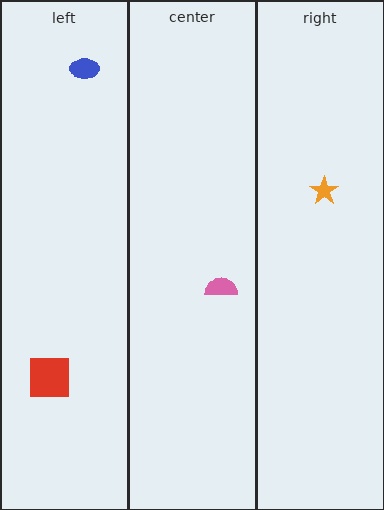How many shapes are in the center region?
1.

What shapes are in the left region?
The blue ellipse, the red square.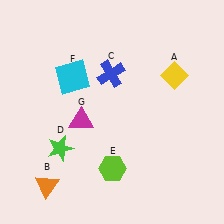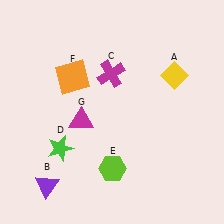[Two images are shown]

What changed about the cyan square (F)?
In Image 1, F is cyan. In Image 2, it changed to orange.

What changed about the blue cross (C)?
In Image 1, C is blue. In Image 2, it changed to magenta.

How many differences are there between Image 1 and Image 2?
There are 3 differences between the two images.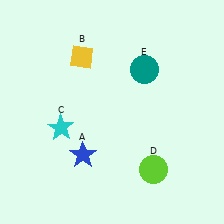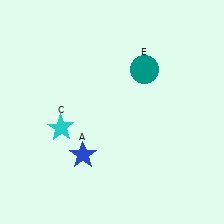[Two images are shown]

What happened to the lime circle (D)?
The lime circle (D) was removed in Image 2. It was in the bottom-right area of Image 1.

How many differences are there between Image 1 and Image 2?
There are 2 differences between the two images.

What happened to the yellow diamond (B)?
The yellow diamond (B) was removed in Image 2. It was in the top-left area of Image 1.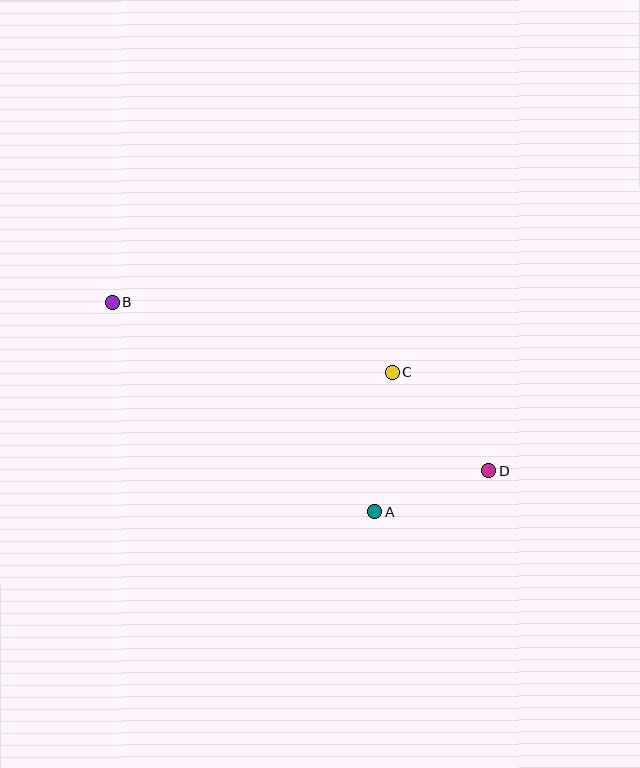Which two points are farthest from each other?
Points B and D are farthest from each other.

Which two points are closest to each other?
Points A and D are closest to each other.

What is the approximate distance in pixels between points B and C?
The distance between B and C is approximately 288 pixels.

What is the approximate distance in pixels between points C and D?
The distance between C and D is approximately 138 pixels.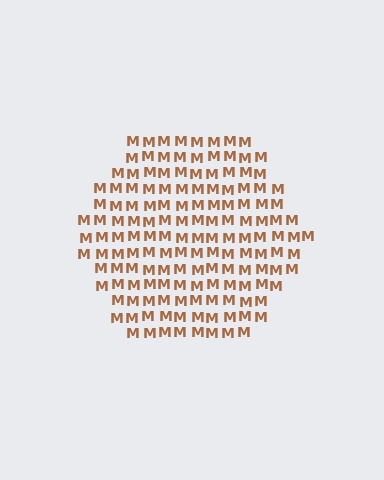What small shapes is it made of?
It is made of small letter M's.